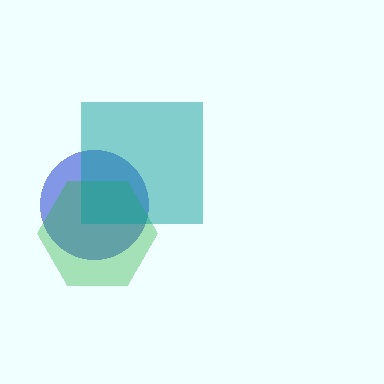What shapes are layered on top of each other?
The layered shapes are: a blue circle, a green hexagon, a teal square.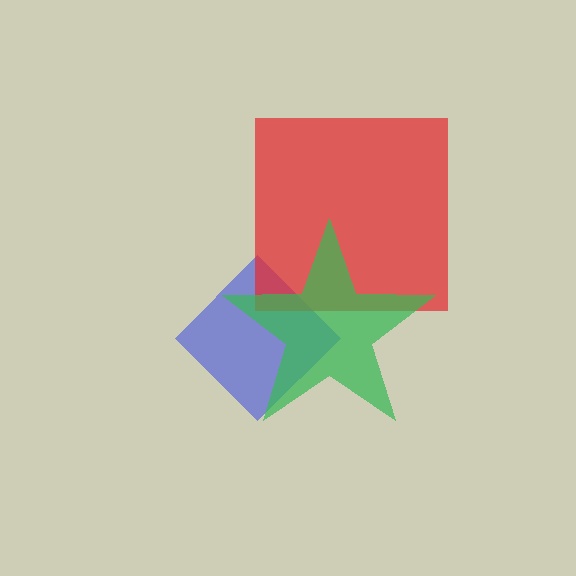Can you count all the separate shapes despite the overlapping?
Yes, there are 3 separate shapes.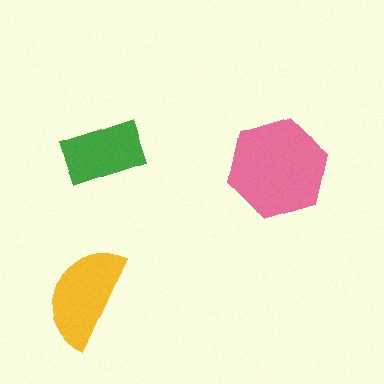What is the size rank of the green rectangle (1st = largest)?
3rd.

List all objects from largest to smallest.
The pink hexagon, the yellow semicircle, the green rectangle.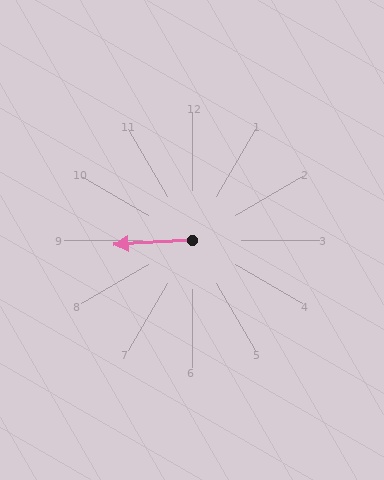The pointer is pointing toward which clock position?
Roughly 9 o'clock.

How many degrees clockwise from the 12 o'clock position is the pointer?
Approximately 267 degrees.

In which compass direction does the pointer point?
West.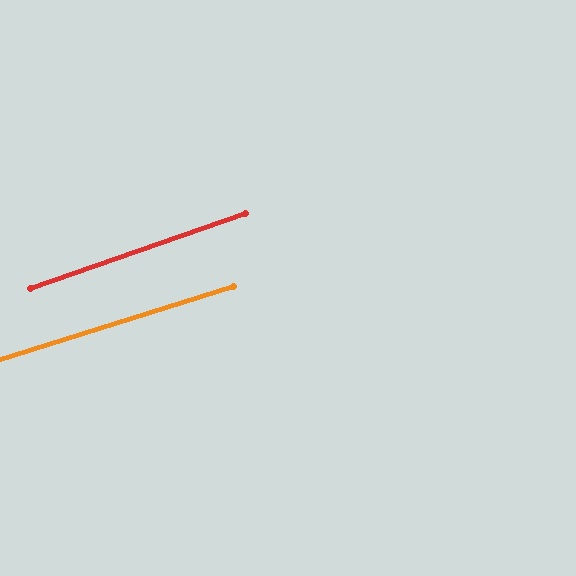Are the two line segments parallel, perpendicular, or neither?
Parallel — their directions differ by only 1.8°.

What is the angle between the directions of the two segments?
Approximately 2 degrees.